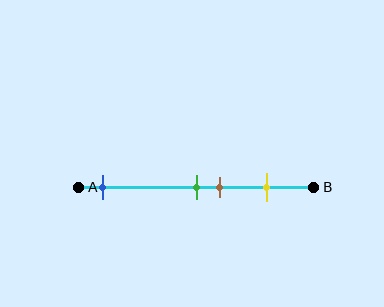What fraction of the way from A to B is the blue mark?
The blue mark is approximately 10% (0.1) of the way from A to B.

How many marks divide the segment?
There are 4 marks dividing the segment.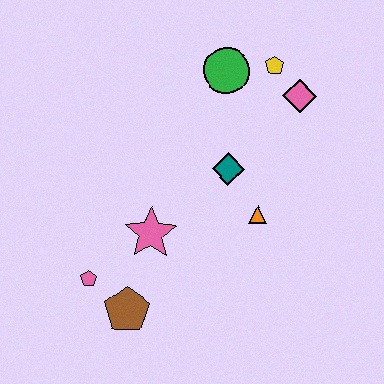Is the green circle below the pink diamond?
No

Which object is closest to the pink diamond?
The yellow pentagon is closest to the pink diamond.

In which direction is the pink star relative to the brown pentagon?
The pink star is above the brown pentagon.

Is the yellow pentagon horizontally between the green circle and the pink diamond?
Yes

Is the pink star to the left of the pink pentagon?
No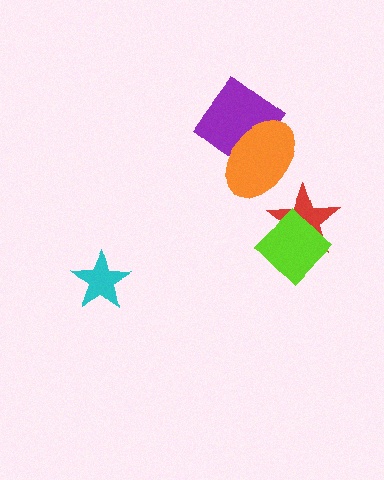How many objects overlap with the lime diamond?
1 object overlaps with the lime diamond.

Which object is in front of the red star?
The lime diamond is in front of the red star.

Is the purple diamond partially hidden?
Yes, it is partially covered by another shape.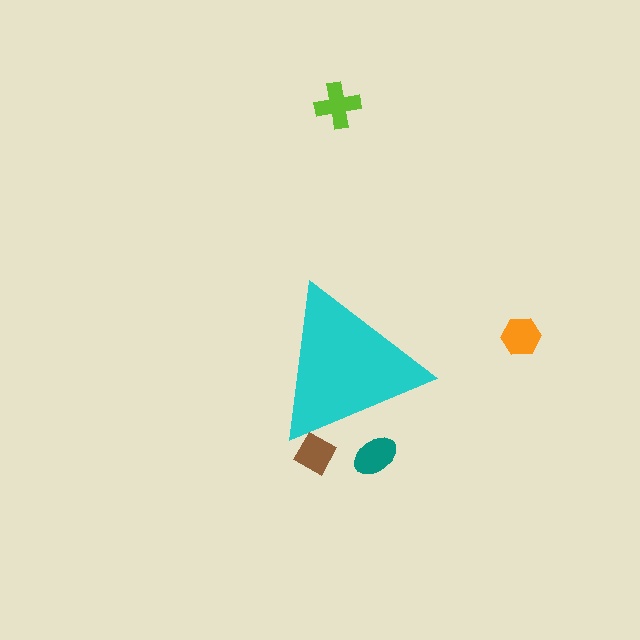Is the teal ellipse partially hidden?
Yes, the teal ellipse is partially hidden behind the cyan triangle.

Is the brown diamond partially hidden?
Yes, the brown diamond is partially hidden behind the cyan triangle.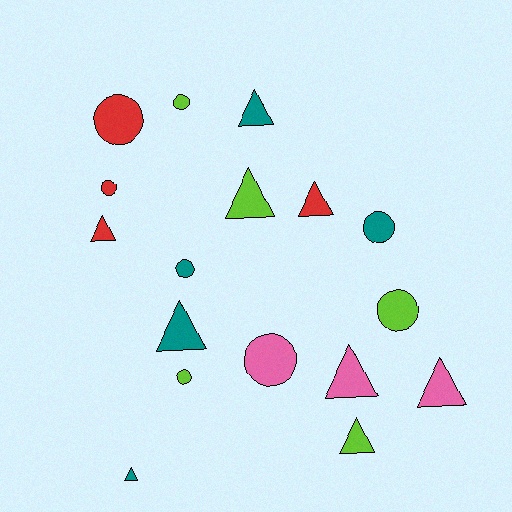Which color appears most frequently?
Teal, with 5 objects.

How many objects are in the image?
There are 17 objects.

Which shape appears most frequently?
Triangle, with 9 objects.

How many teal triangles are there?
There are 3 teal triangles.